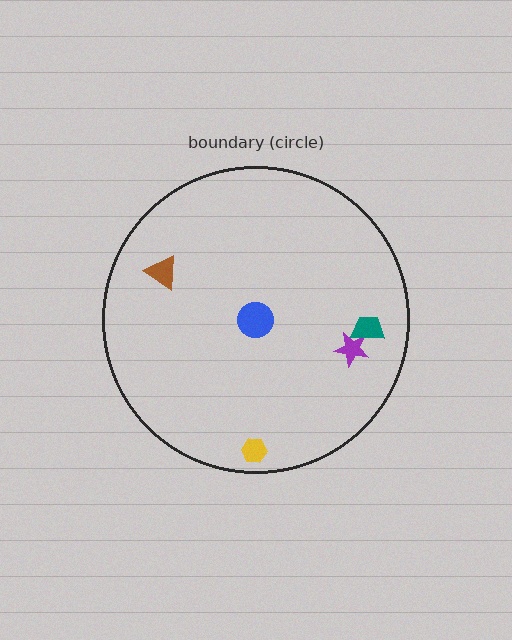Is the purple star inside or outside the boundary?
Inside.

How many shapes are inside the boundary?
5 inside, 0 outside.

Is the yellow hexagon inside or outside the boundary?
Inside.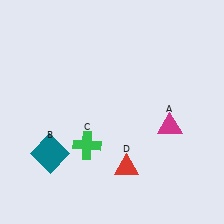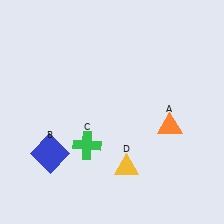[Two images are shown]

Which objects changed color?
A changed from magenta to orange. B changed from teal to blue. D changed from red to yellow.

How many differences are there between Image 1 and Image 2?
There are 3 differences between the two images.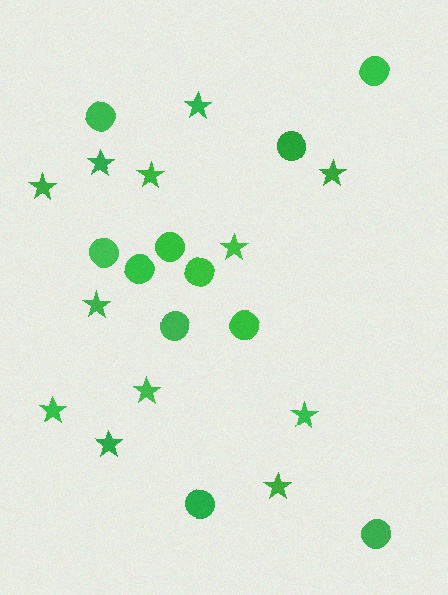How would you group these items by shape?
There are 2 groups: one group of circles (11) and one group of stars (12).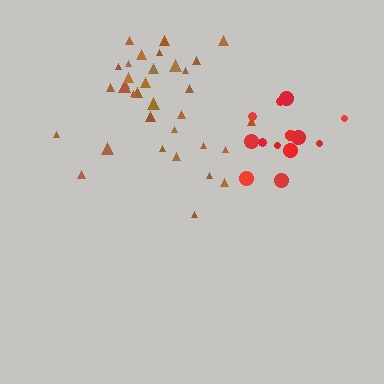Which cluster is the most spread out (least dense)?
Brown.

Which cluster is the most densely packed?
Red.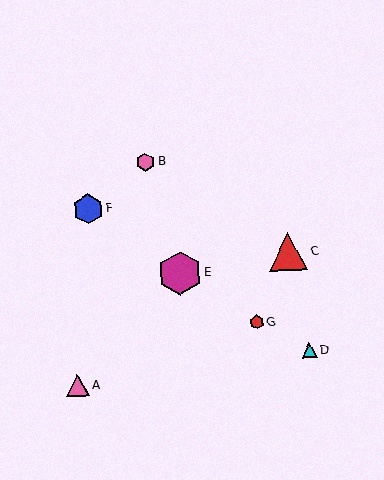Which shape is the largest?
The magenta hexagon (labeled E) is the largest.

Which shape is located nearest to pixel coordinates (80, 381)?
The pink triangle (labeled A) at (78, 385) is nearest to that location.